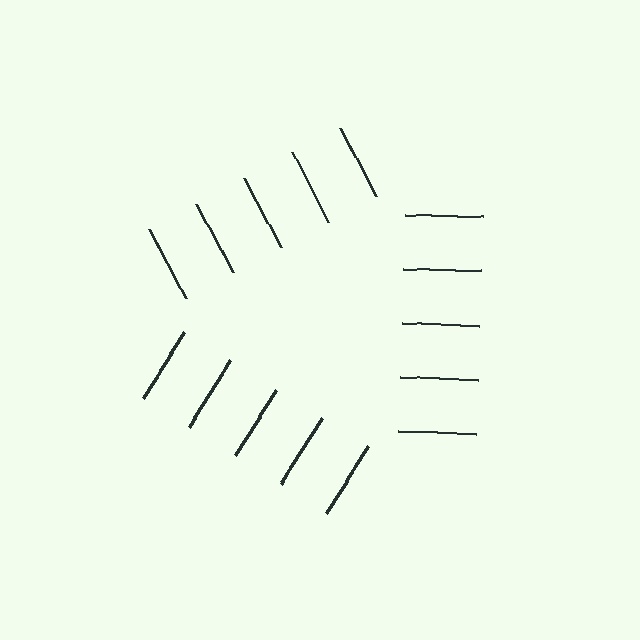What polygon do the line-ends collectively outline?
An illusory triangle — the line segments terminate on its edges but no continuous stroke is drawn.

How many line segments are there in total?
15 — 5 along each of the 3 edges.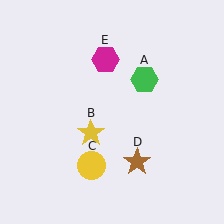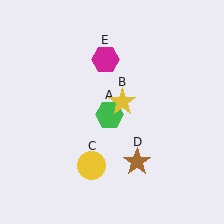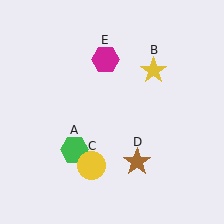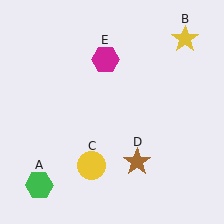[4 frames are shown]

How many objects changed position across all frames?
2 objects changed position: green hexagon (object A), yellow star (object B).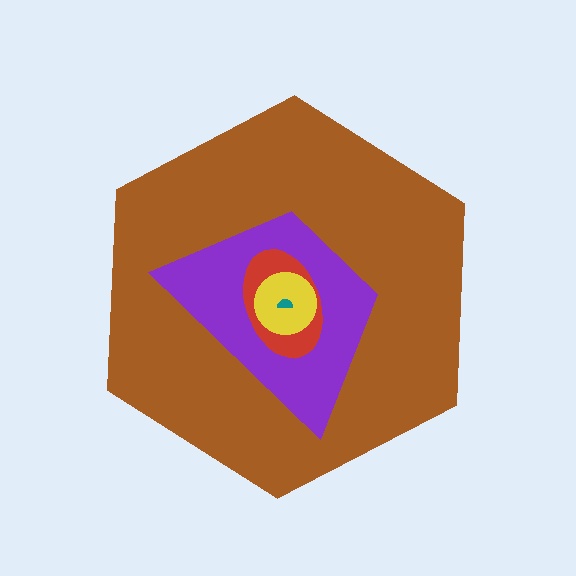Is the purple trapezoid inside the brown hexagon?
Yes.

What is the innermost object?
The teal semicircle.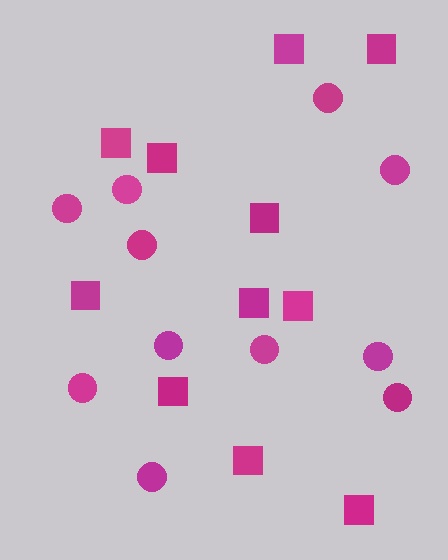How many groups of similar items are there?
There are 2 groups: one group of squares (11) and one group of circles (11).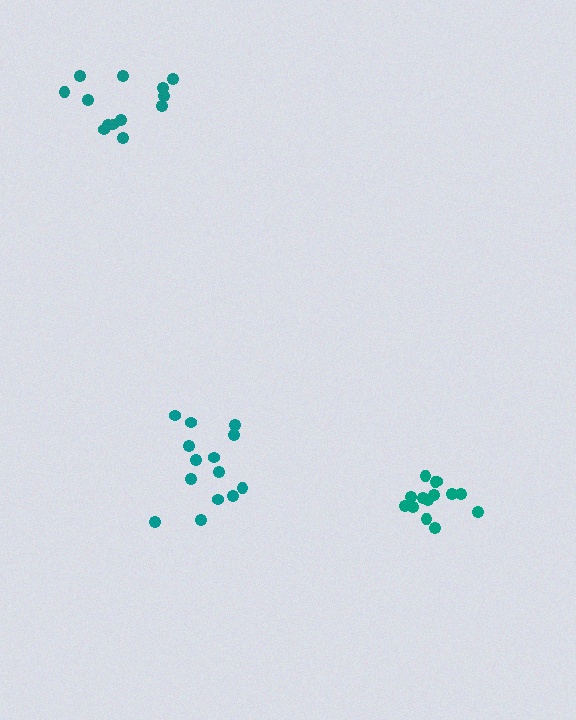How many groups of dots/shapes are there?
There are 3 groups.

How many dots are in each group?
Group 1: 14 dots, Group 2: 14 dots, Group 3: 13 dots (41 total).